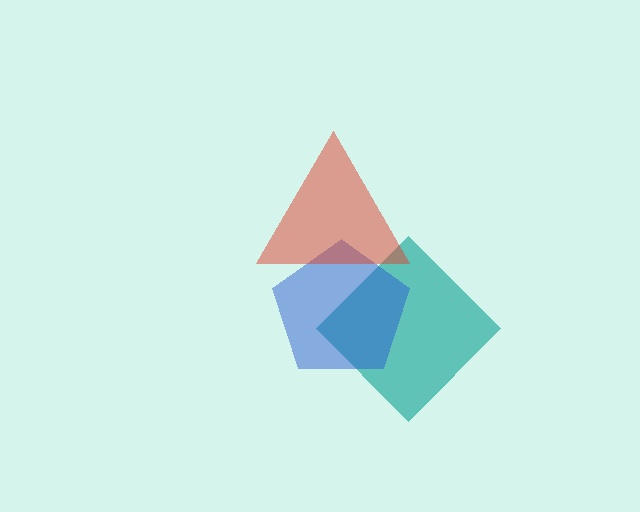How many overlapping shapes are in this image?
There are 3 overlapping shapes in the image.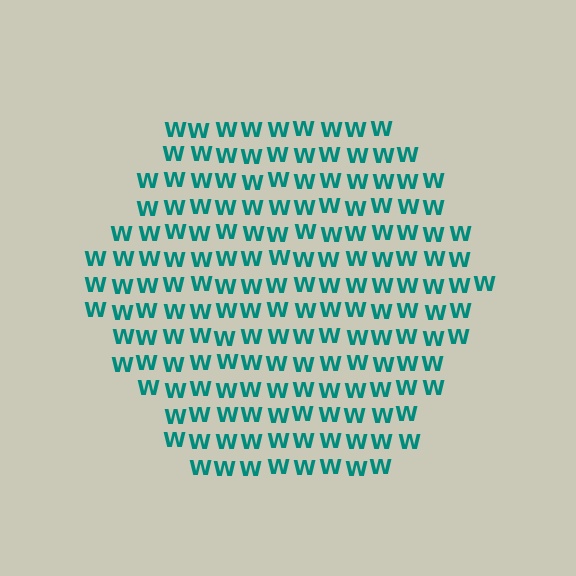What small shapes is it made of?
It is made of small letter W's.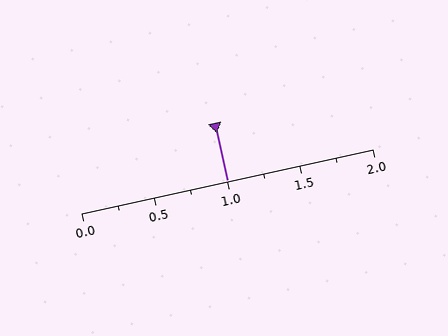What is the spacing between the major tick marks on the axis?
The major ticks are spaced 0.5 apart.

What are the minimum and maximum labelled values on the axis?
The axis runs from 0.0 to 2.0.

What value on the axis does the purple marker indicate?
The marker indicates approximately 1.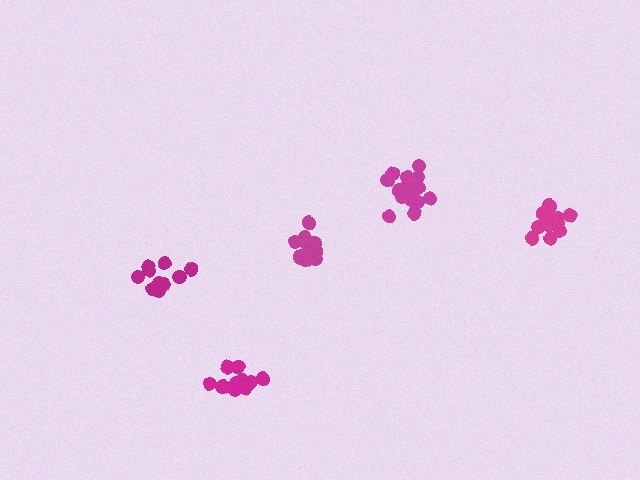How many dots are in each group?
Group 1: 13 dots, Group 2: 14 dots, Group 3: 15 dots, Group 4: 14 dots, Group 5: 17 dots (73 total).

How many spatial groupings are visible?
There are 5 spatial groupings.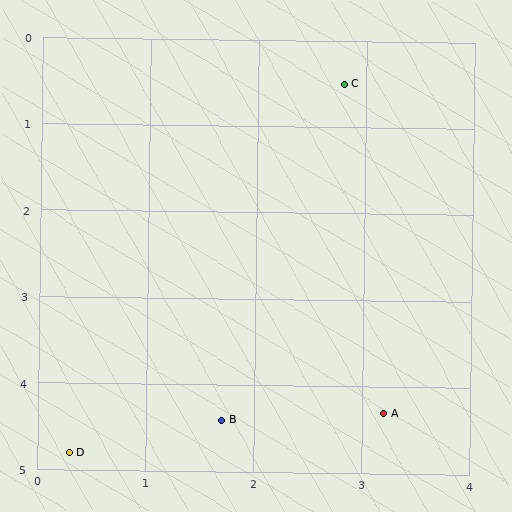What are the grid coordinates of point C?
Point C is at approximately (2.8, 0.5).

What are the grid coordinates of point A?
Point A is at approximately (3.2, 4.3).